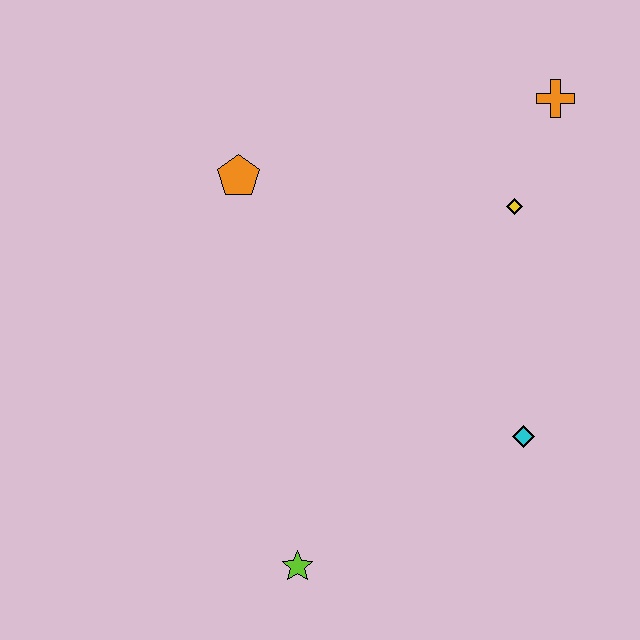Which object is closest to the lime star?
The cyan diamond is closest to the lime star.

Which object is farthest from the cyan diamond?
The orange pentagon is farthest from the cyan diamond.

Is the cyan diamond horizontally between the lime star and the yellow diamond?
No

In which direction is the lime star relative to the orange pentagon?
The lime star is below the orange pentagon.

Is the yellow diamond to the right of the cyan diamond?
No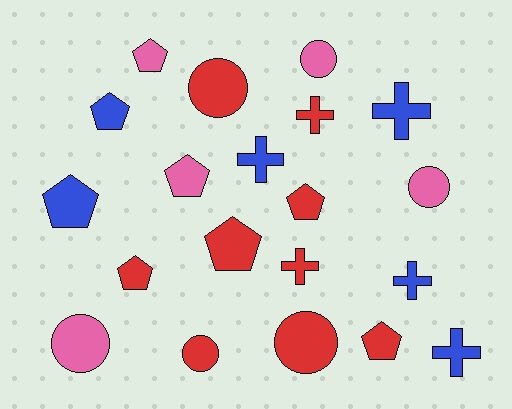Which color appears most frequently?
Red, with 9 objects.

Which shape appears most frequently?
Pentagon, with 8 objects.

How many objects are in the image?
There are 20 objects.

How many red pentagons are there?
There are 4 red pentagons.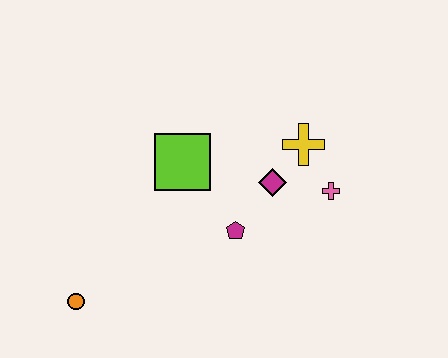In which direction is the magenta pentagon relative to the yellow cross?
The magenta pentagon is below the yellow cross.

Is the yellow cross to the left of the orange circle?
No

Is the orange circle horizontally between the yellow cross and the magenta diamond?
No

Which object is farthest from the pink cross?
The orange circle is farthest from the pink cross.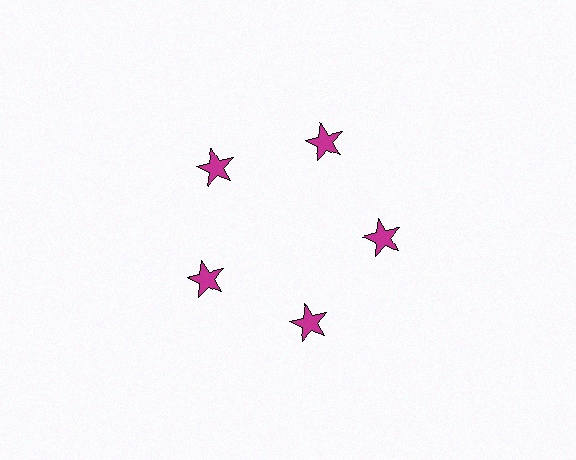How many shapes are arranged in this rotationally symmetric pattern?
There are 5 shapes, arranged in 5 groups of 1.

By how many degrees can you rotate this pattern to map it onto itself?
The pattern maps onto itself every 72 degrees of rotation.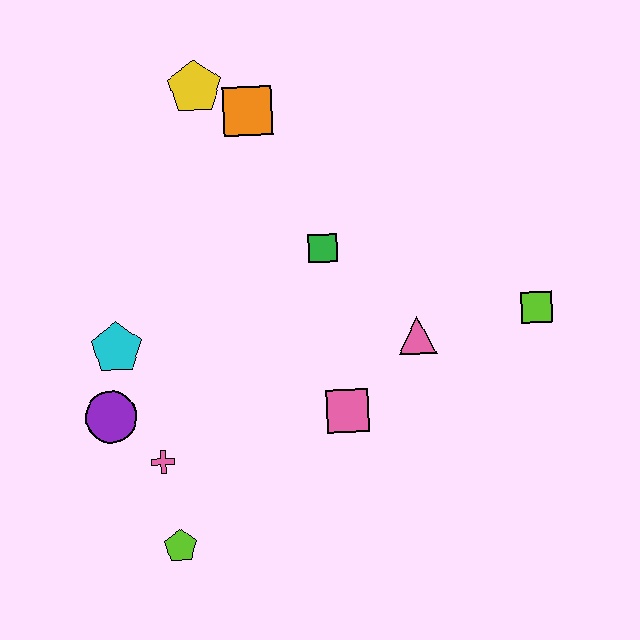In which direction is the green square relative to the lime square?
The green square is to the left of the lime square.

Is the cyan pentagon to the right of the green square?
No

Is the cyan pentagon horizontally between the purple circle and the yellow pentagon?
Yes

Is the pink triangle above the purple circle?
Yes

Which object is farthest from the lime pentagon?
The yellow pentagon is farthest from the lime pentagon.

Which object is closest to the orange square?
The yellow pentagon is closest to the orange square.